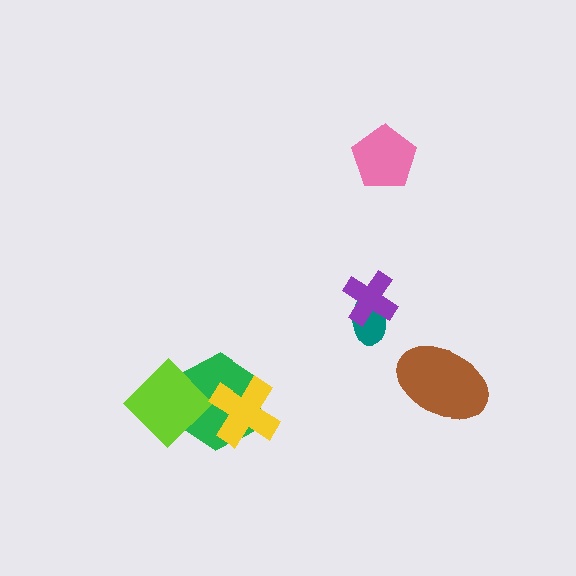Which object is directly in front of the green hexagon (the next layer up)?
The lime diamond is directly in front of the green hexagon.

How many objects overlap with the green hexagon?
2 objects overlap with the green hexagon.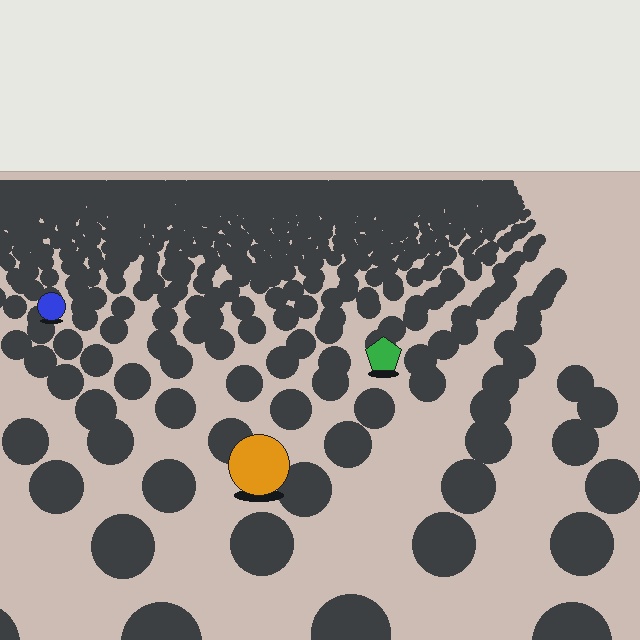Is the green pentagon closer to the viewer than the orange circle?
No. The orange circle is closer — you can tell from the texture gradient: the ground texture is coarser near it.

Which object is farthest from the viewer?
The blue circle is farthest from the viewer. It appears smaller and the ground texture around it is denser.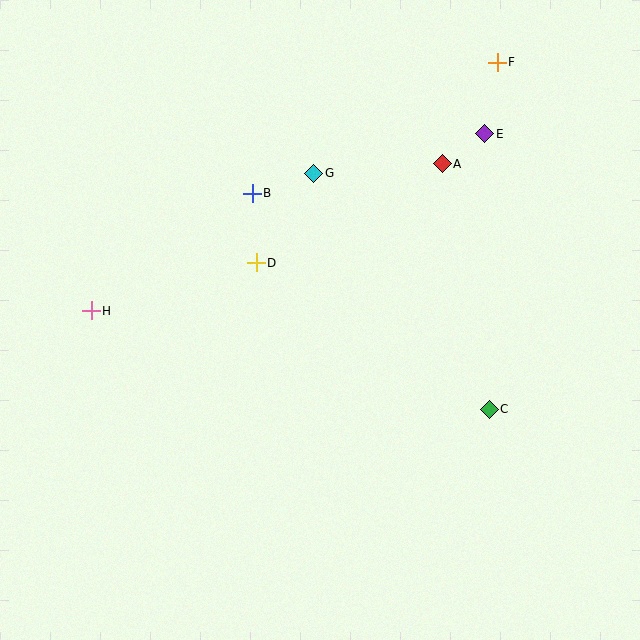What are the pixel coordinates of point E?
Point E is at (485, 134).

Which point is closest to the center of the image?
Point D at (256, 263) is closest to the center.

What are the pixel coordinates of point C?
Point C is at (489, 409).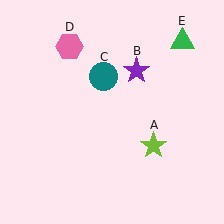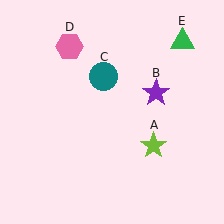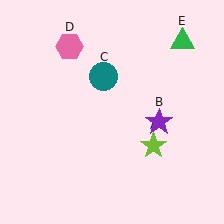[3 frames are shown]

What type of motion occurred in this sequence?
The purple star (object B) rotated clockwise around the center of the scene.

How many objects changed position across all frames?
1 object changed position: purple star (object B).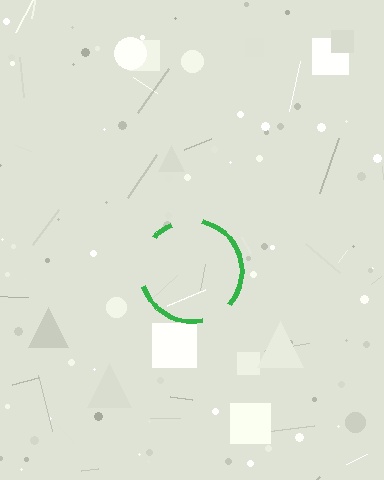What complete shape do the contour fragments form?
The contour fragments form a circle.